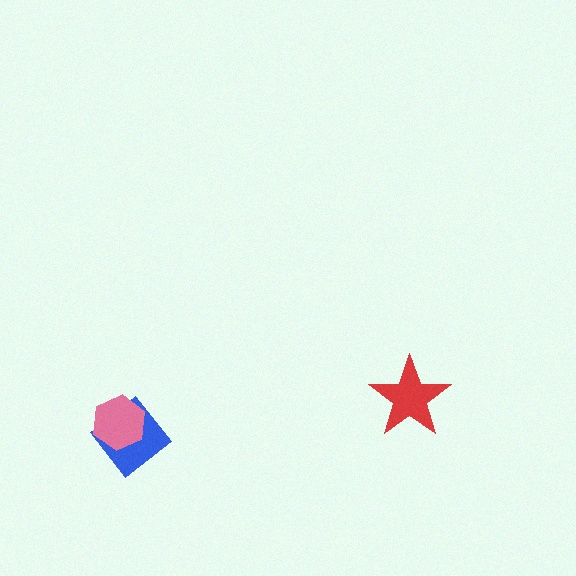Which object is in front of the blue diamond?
The pink hexagon is in front of the blue diamond.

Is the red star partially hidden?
No, no other shape covers it.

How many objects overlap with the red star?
0 objects overlap with the red star.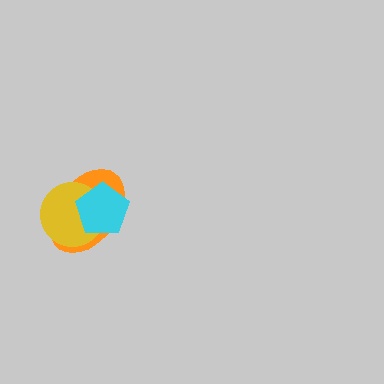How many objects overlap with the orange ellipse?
2 objects overlap with the orange ellipse.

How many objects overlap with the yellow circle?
2 objects overlap with the yellow circle.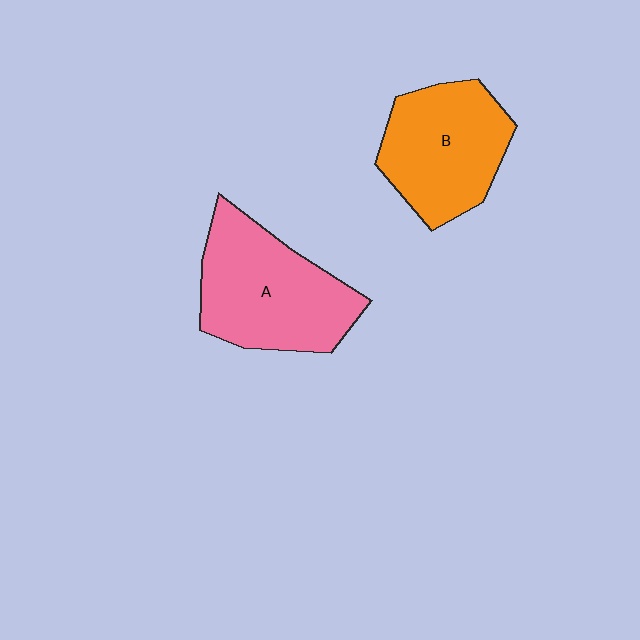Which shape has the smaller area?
Shape B (orange).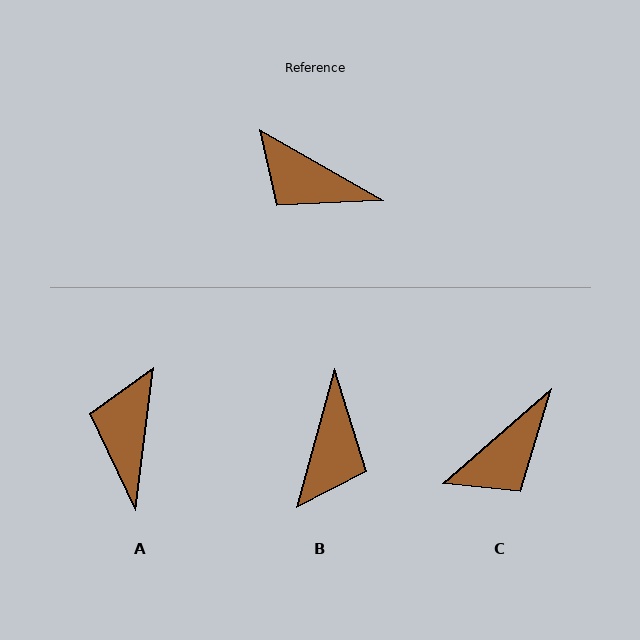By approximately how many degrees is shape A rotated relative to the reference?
Approximately 67 degrees clockwise.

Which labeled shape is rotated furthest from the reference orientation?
B, about 105 degrees away.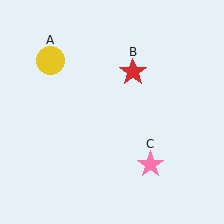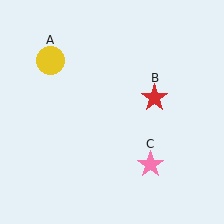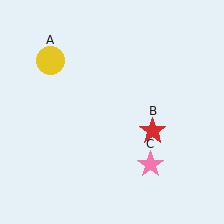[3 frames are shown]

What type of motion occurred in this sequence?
The red star (object B) rotated clockwise around the center of the scene.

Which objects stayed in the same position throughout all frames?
Yellow circle (object A) and pink star (object C) remained stationary.